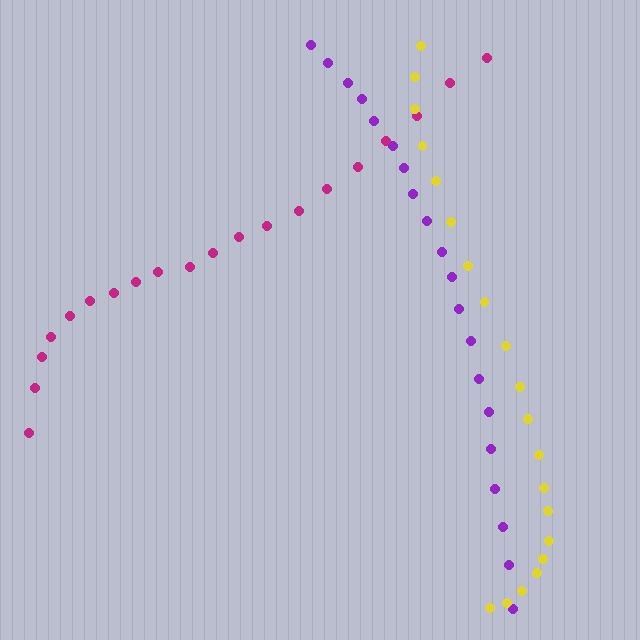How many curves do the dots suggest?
There are 3 distinct paths.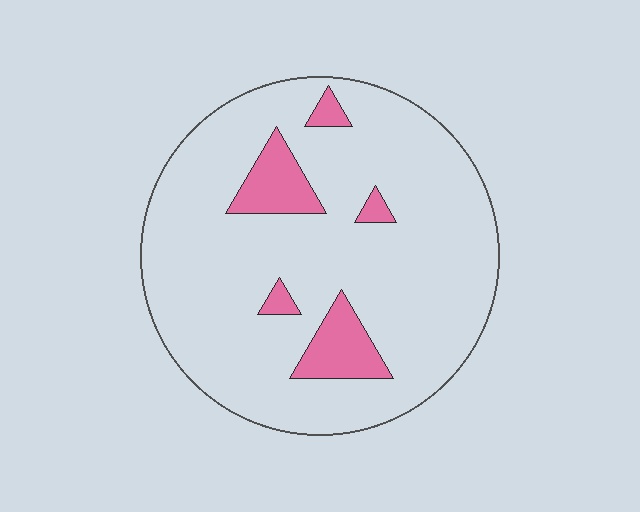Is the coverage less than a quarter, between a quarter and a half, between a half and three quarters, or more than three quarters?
Less than a quarter.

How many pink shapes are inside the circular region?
5.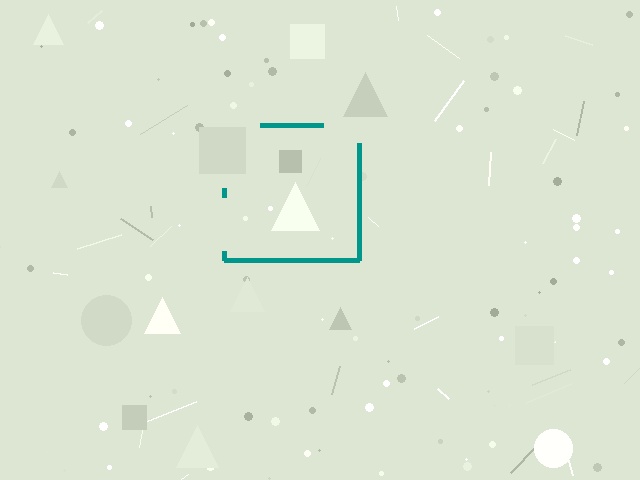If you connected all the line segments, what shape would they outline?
They would outline a square.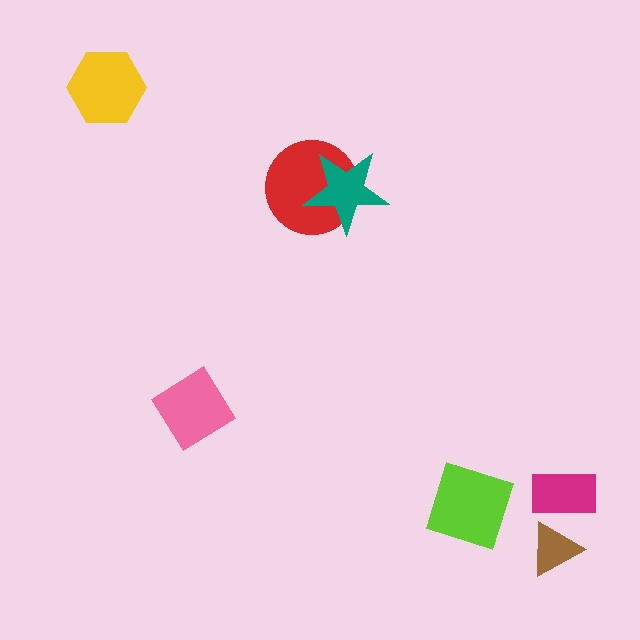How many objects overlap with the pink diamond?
0 objects overlap with the pink diamond.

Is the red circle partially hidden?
Yes, it is partially covered by another shape.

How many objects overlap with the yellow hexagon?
0 objects overlap with the yellow hexagon.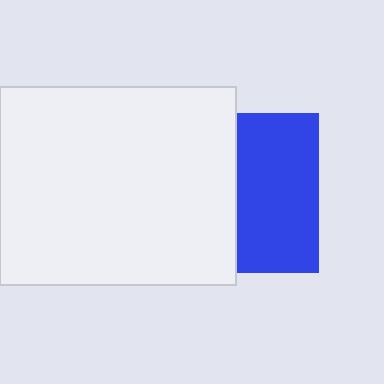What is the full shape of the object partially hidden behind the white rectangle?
The partially hidden object is a blue square.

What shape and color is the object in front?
The object in front is a white rectangle.